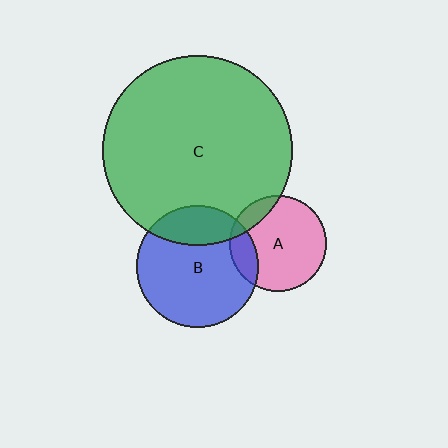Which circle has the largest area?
Circle C (green).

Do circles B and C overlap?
Yes.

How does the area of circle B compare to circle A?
Approximately 1.6 times.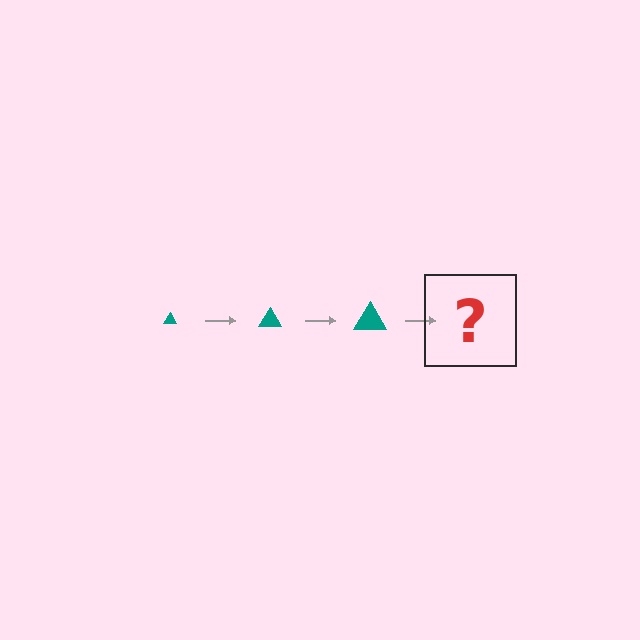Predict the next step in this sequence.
The next step is a teal triangle, larger than the previous one.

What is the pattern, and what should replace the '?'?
The pattern is that the triangle gets progressively larger each step. The '?' should be a teal triangle, larger than the previous one.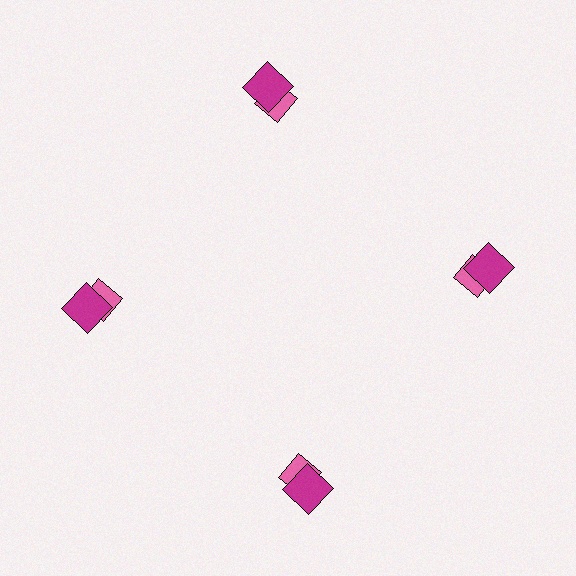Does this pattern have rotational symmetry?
Yes, this pattern has 4-fold rotational symmetry. It looks the same after rotating 90 degrees around the center.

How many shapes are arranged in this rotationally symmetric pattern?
There are 8 shapes, arranged in 4 groups of 2.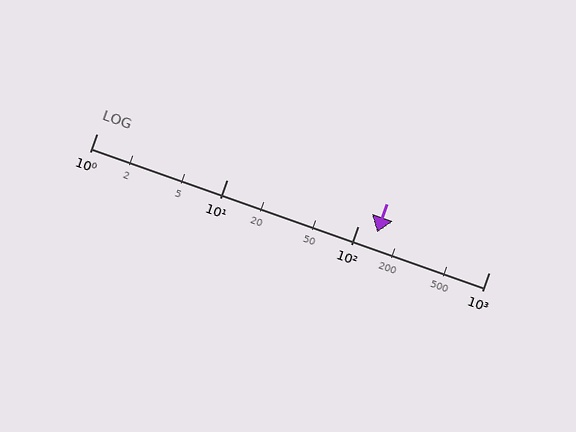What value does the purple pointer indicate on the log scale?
The pointer indicates approximately 140.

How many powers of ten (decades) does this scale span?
The scale spans 3 decades, from 1 to 1000.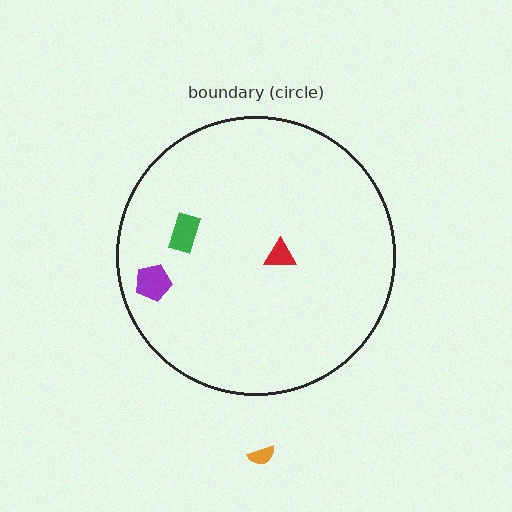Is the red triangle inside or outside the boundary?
Inside.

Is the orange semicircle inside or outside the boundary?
Outside.